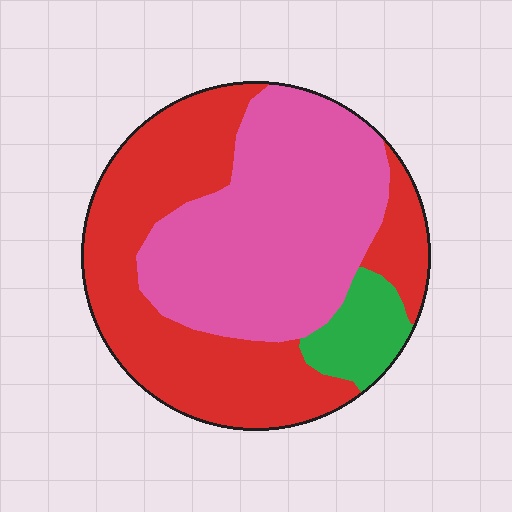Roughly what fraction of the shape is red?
Red takes up about one half (1/2) of the shape.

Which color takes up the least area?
Green, at roughly 10%.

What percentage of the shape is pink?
Pink covers about 45% of the shape.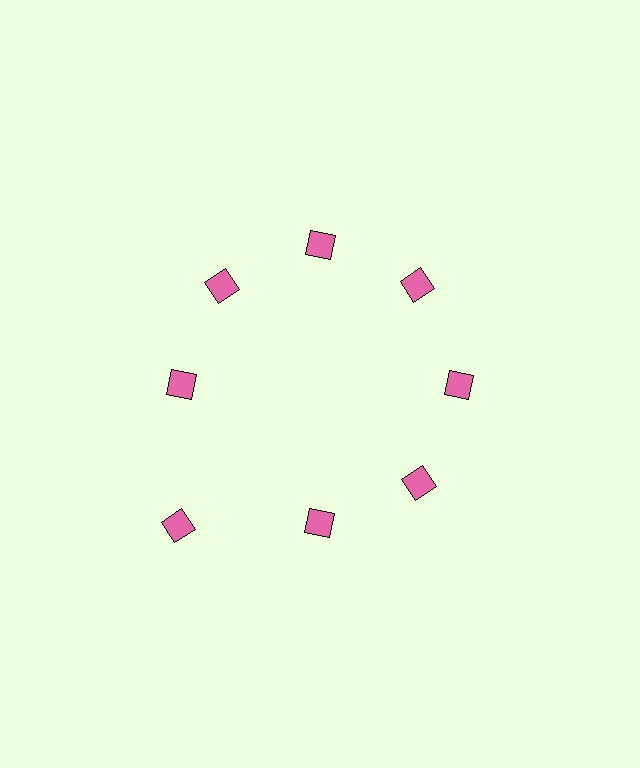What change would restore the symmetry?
The symmetry would be restored by moving it inward, back onto the ring so that all 8 diamonds sit at equal angles and equal distance from the center.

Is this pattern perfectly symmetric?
No. The 8 pink diamonds are arranged in a ring, but one element near the 8 o'clock position is pushed outward from the center, breaking the 8-fold rotational symmetry.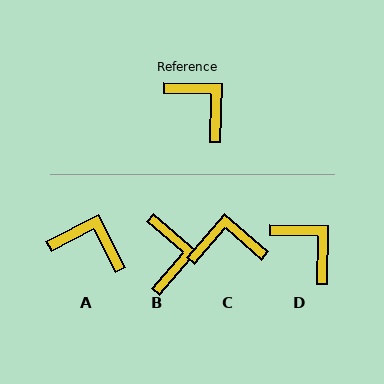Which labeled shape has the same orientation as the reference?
D.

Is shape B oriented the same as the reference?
No, it is off by about 39 degrees.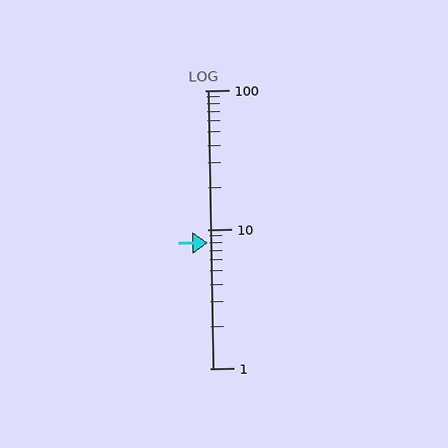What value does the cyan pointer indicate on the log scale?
The pointer indicates approximately 8.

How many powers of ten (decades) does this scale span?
The scale spans 2 decades, from 1 to 100.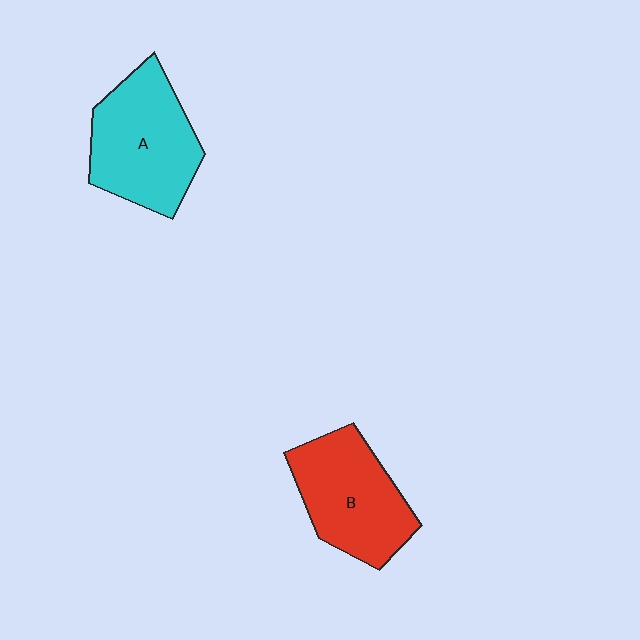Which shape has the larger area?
Shape A (cyan).